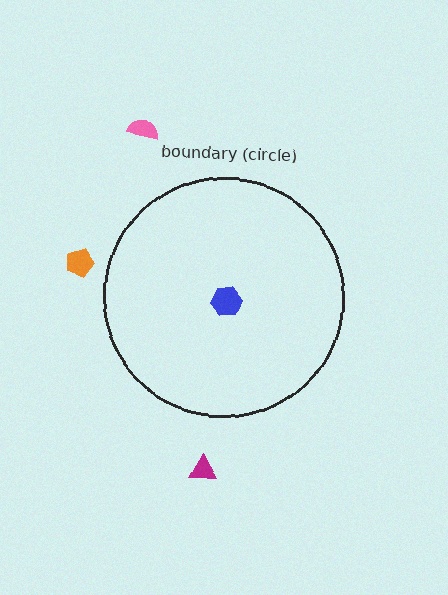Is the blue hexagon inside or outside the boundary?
Inside.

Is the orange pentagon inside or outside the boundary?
Outside.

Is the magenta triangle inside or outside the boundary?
Outside.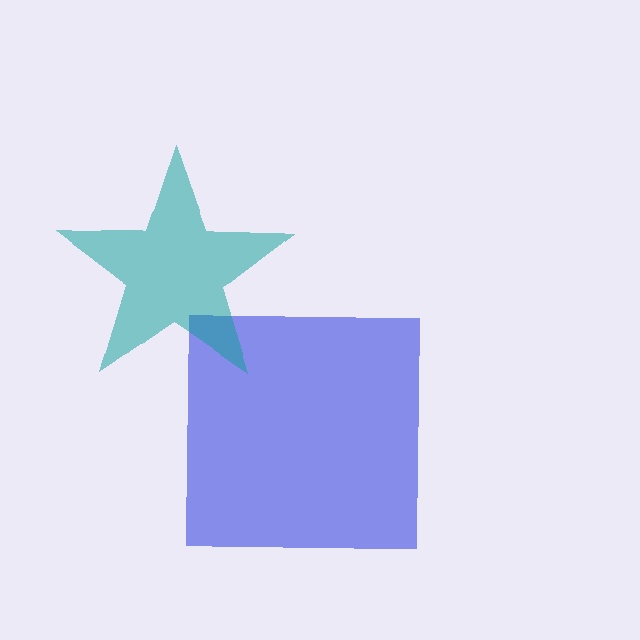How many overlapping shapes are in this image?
There are 2 overlapping shapes in the image.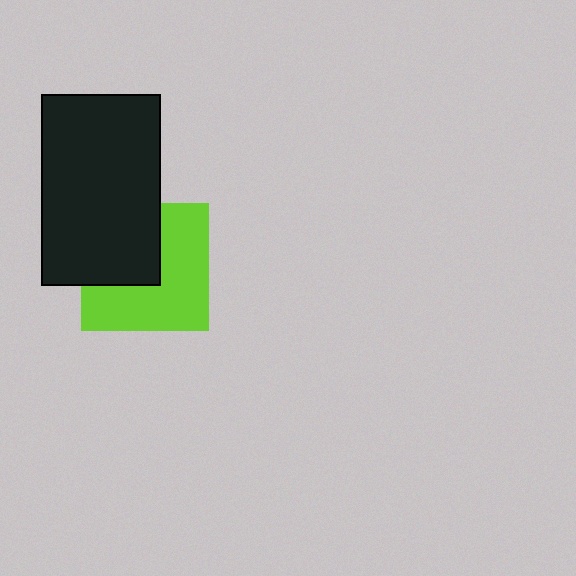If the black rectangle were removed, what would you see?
You would see the complete lime square.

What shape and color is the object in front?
The object in front is a black rectangle.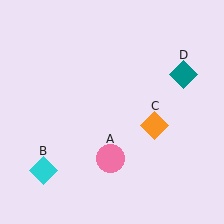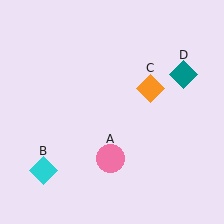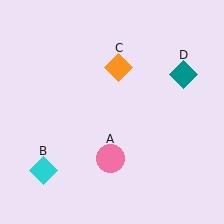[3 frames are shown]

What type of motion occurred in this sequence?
The orange diamond (object C) rotated counterclockwise around the center of the scene.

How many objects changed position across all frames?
1 object changed position: orange diamond (object C).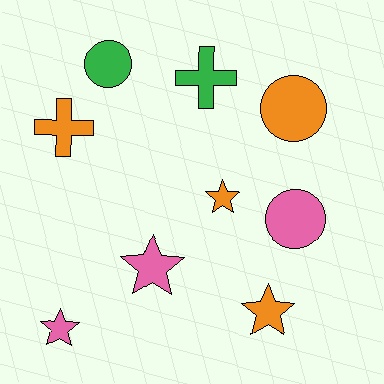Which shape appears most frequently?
Star, with 4 objects.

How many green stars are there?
There are no green stars.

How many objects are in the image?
There are 9 objects.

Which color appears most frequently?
Orange, with 4 objects.